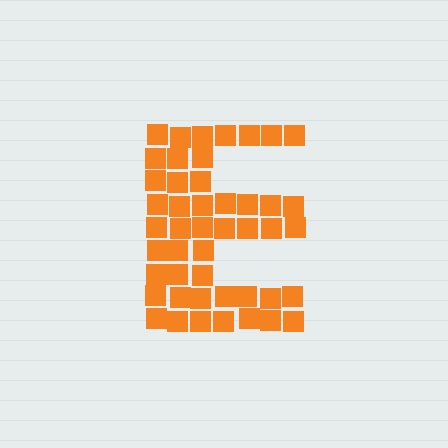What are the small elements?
The small elements are squares.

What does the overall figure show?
The overall figure shows the letter E.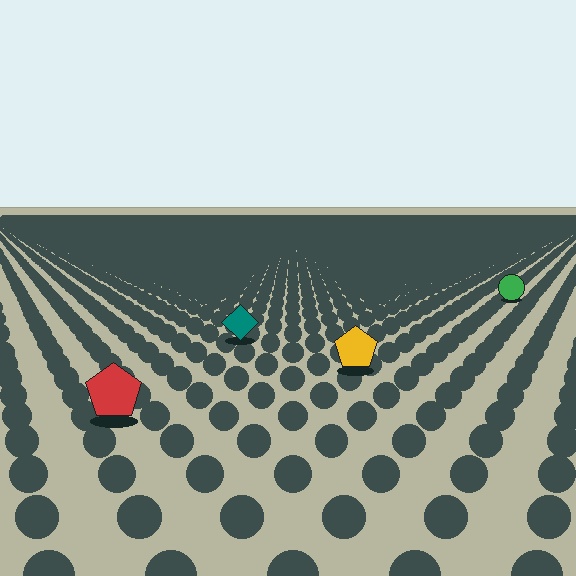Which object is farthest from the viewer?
The green circle is farthest from the viewer. It appears smaller and the ground texture around it is denser.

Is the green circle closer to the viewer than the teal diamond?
No. The teal diamond is closer — you can tell from the texture gradient: the ground texture is coarser near it.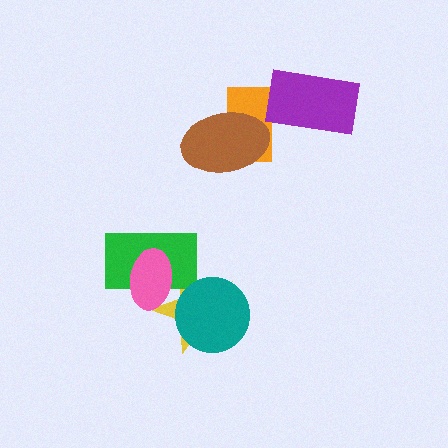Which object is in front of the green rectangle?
The pink ellipse is in front of the green rectangle.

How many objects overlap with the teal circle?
1 object overlaps with the teal circle.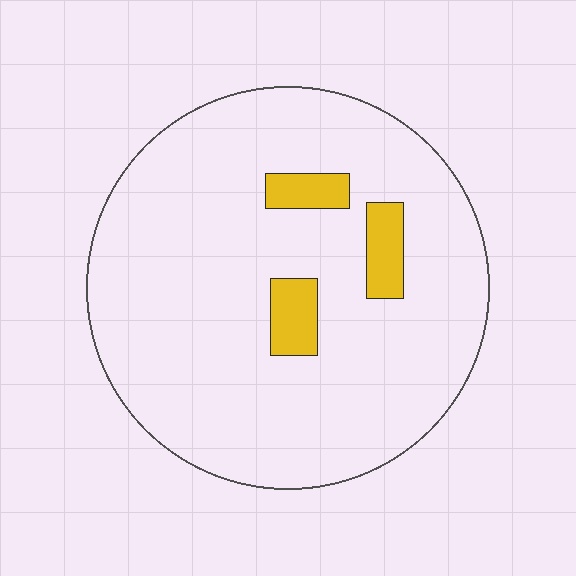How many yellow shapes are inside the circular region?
3.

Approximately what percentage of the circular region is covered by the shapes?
Approximately 10%.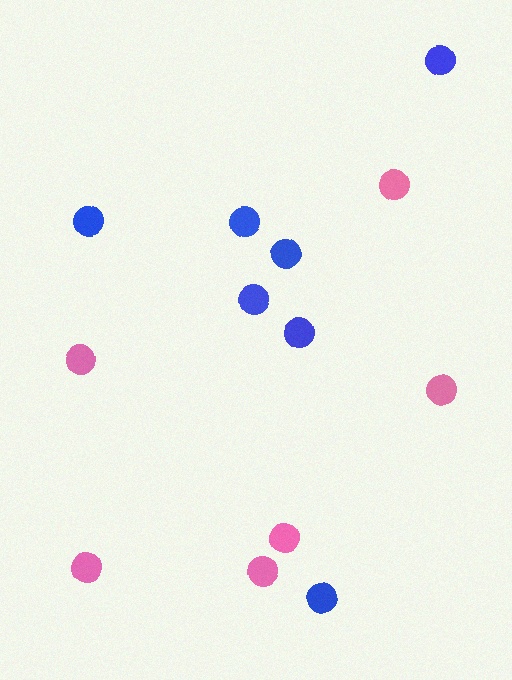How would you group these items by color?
There are 2 groups: one group of pink circles (6) and one group of blue circles (7).